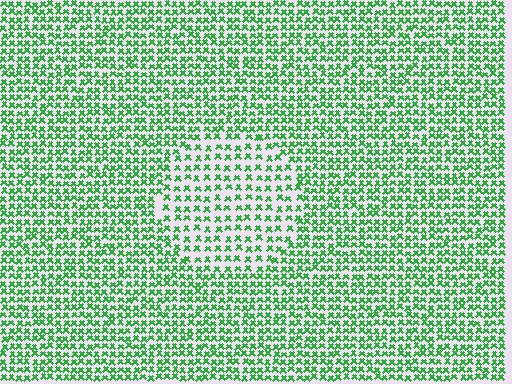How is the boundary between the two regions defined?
The boundary is defined by a change in element density (approximately 1.7x ratio). All elements are the same color, size, and shape.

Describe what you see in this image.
The image contains small green elements arranged at two different densities. A circle-shaped region is visible where the elements are less densely packed than the surrounding area.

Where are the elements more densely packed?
The elements are more densely packed outside the circle boundary.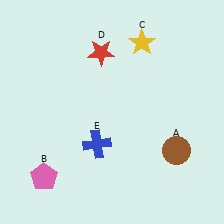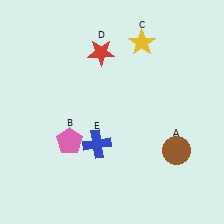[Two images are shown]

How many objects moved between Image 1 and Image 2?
1 object moved between the two images.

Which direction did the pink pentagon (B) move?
The pink pentagon (B) moved up.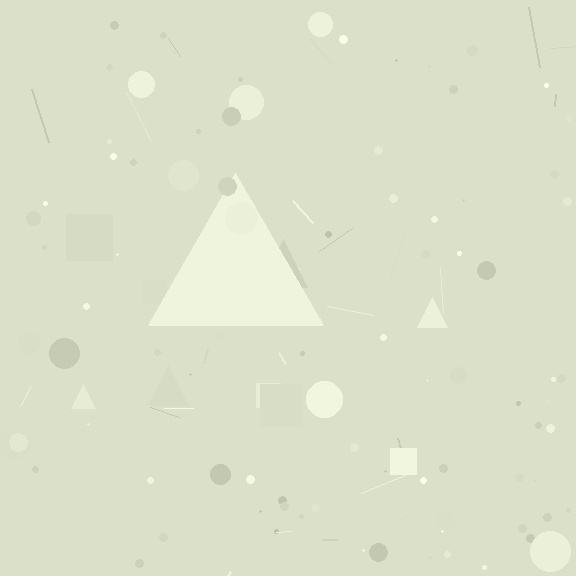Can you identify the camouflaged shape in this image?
The camouflaged shape is a triangle.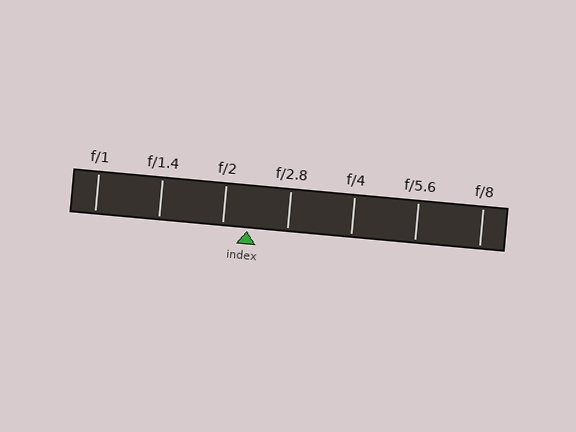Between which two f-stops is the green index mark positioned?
The index mark is between f/2 and f/2.8.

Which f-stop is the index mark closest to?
The index mark is closest to f/2.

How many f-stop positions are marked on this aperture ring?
There are 7 f-stop positions marked.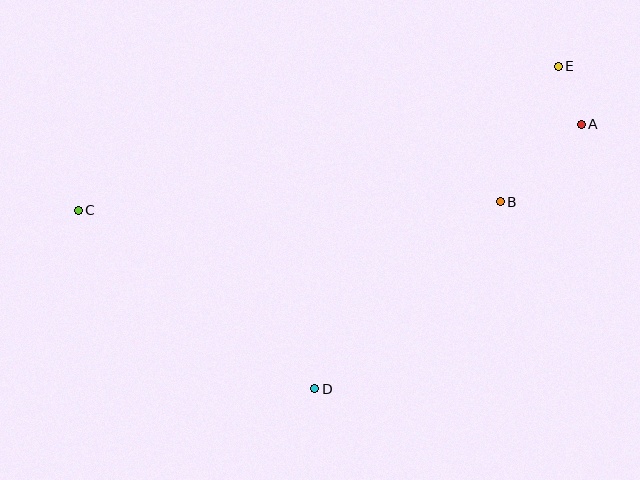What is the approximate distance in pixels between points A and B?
The distance between A and B is approximately 112 pixels.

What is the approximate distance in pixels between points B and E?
The distance between B and E is approximately 147 pixels.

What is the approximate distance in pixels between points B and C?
The distance between B and C is approximately 422 pixels.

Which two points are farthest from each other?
Points A and C are farthest from each other.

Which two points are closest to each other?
Points A and E are closest to each other.